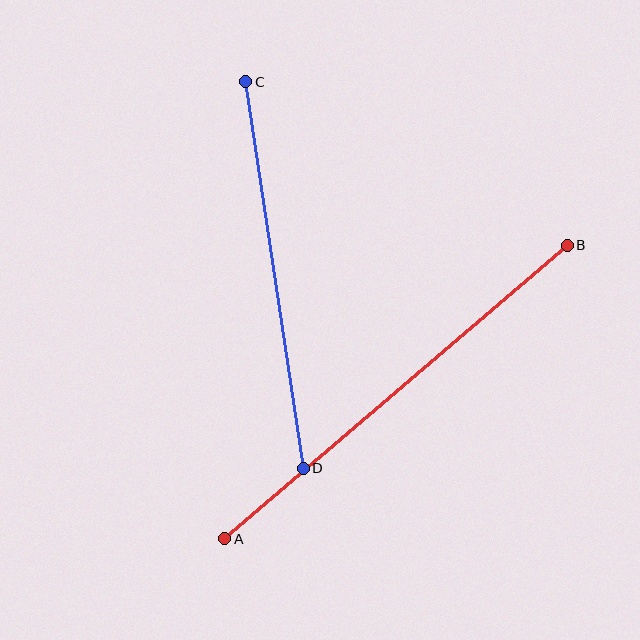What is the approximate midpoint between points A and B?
The midpoint is at approximately (396, 392) pixels.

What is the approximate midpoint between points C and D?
The midpoint is at approximately (275, 275) pixels.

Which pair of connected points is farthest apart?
Points A and B are farthest apart.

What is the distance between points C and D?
The distance is approximately 391 pixels.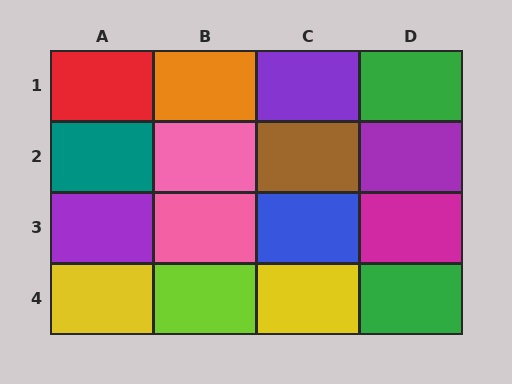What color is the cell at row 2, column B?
Pink.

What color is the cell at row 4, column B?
Lime.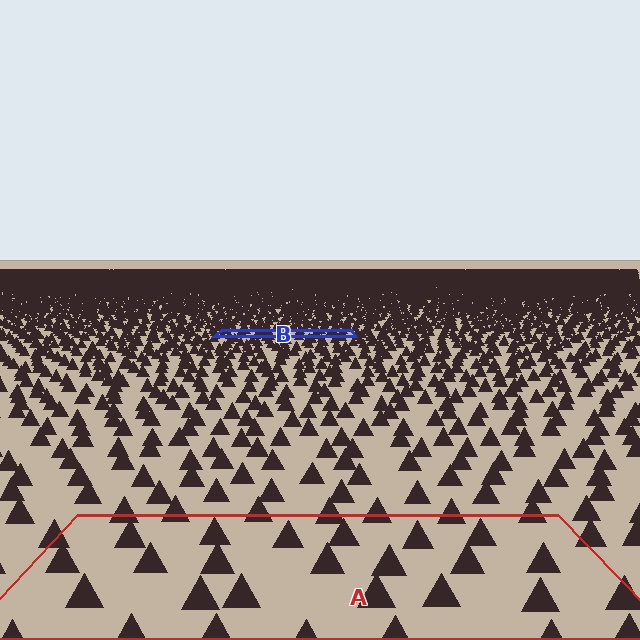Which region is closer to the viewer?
Region A is closer. The texture elements there are larger and more spread out.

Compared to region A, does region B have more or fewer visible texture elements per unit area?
Region B has more texture elements per unit area — they are packed more densely because it is farther away.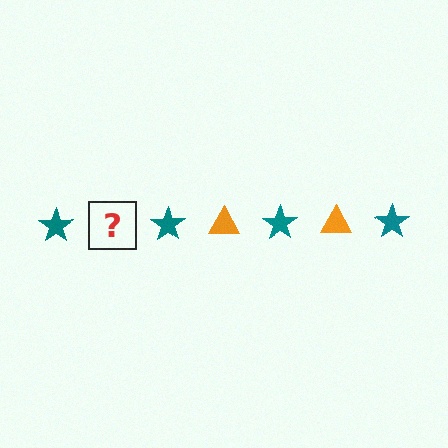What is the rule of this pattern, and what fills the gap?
The rule is that the pattern alternates between teal star and orange triangle. The gap should be filled with an orange triangle.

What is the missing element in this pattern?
The missing element is an orange triangle.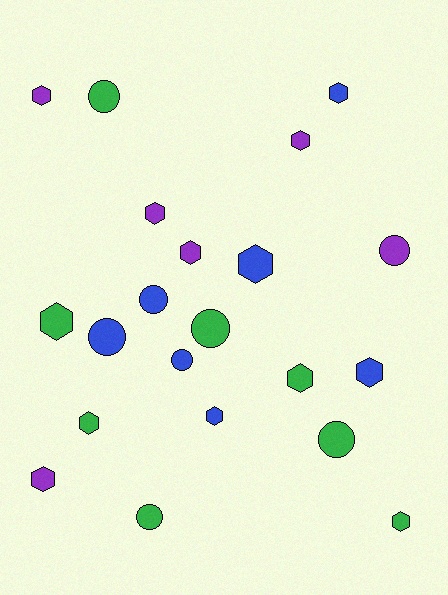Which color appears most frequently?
Green, with 8 objects.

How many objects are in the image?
There are 21 objects.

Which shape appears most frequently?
Hexagon, with 13 objects.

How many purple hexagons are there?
There are 5 purple hexagons.